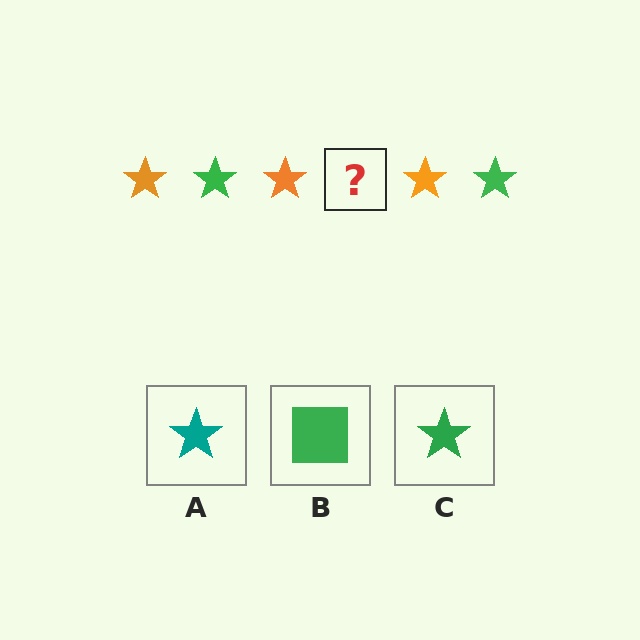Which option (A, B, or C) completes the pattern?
C.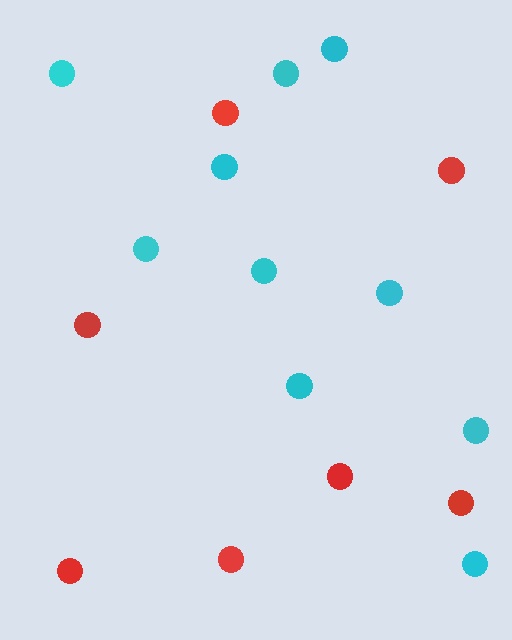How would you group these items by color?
There are 2 groups: one group of red circles (7) and one group of cyan circles (10).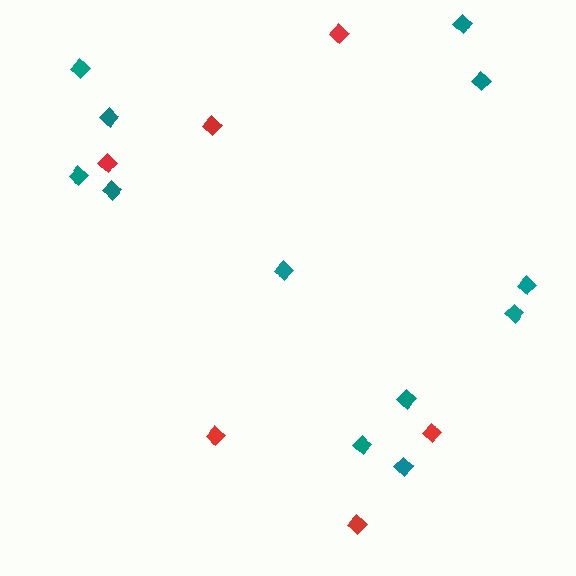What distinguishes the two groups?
There are 2 groups: one group of red diamonds (6) and one group of teal diamonds (12).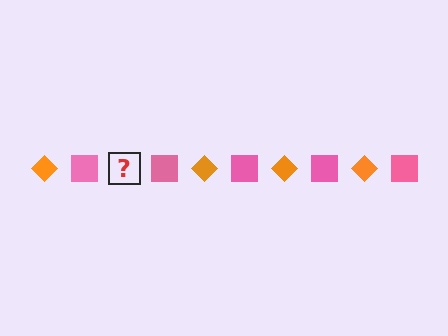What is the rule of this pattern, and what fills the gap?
The rule is that the pattern alternates between orange diamond and pink square. The gap should be filled with an orange diamond.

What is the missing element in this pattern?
The missing element is an orange diamond.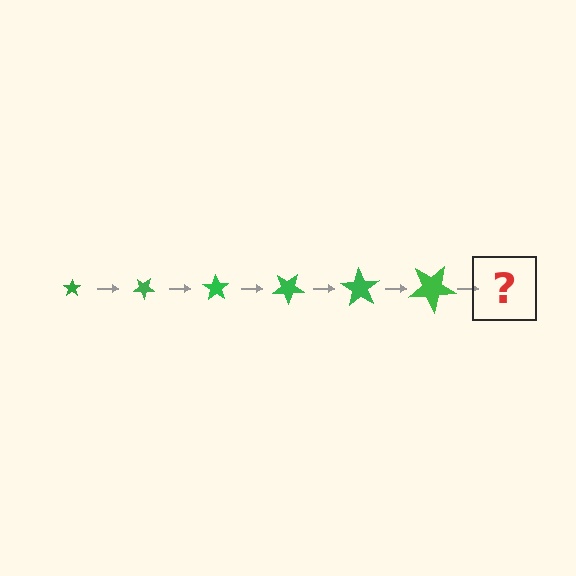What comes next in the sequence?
The next element should be a star, larger than the previous one and rotated 210 degrees from the start.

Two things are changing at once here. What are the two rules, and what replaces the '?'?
The two rules are that the star grows larger each step and it rotates 35 degrees each step. The '?' should be a star, larger than the previous one and rotated 210 degrees from the start.